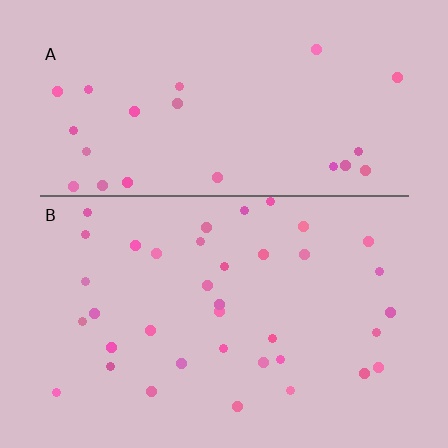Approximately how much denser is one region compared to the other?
Approximately 1.5× — region B over region A.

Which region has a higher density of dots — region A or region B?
B (the bottom).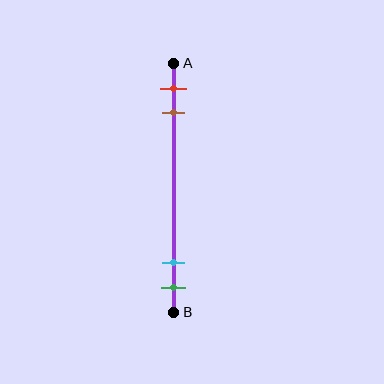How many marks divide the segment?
There are 4 marks dividing the segment.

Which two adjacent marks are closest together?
The cyan and green marks are the closest adjacent pair.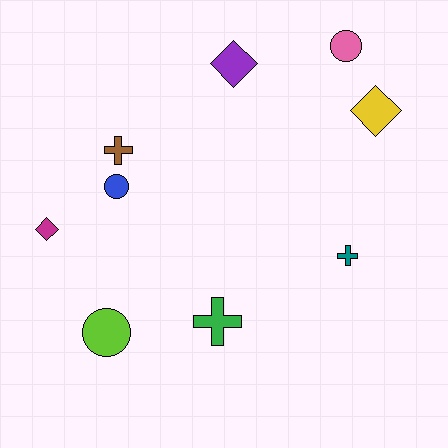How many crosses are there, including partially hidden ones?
There are 3 crosses.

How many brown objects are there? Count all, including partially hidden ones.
There is 1 brown object.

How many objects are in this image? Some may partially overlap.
There are 9 objects.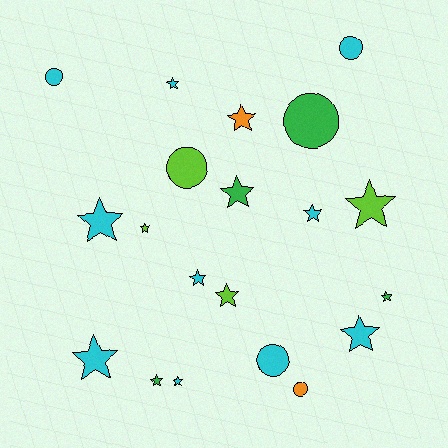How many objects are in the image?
There are 20 objects.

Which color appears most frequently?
Cyan, with 10 objects.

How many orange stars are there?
There is 1 orange star.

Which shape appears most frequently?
Star, with 14 objects.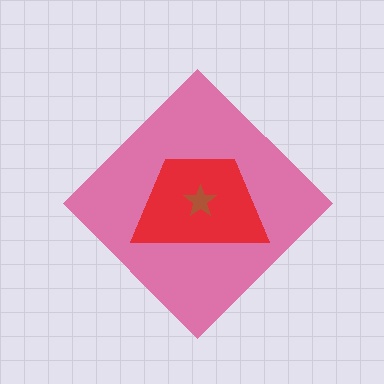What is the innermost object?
The brown star.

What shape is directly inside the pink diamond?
The red trapezoid.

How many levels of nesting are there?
3.